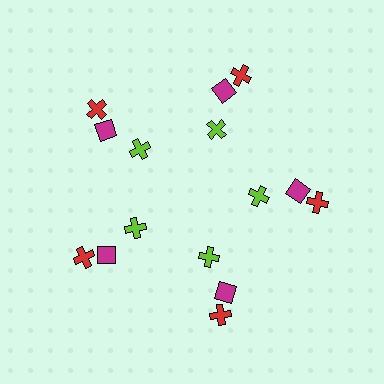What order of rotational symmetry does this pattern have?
This pattern has 5-fold rotational symmetry.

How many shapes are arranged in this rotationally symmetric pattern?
There are 15 shapes, arranged in 5 groups of 3.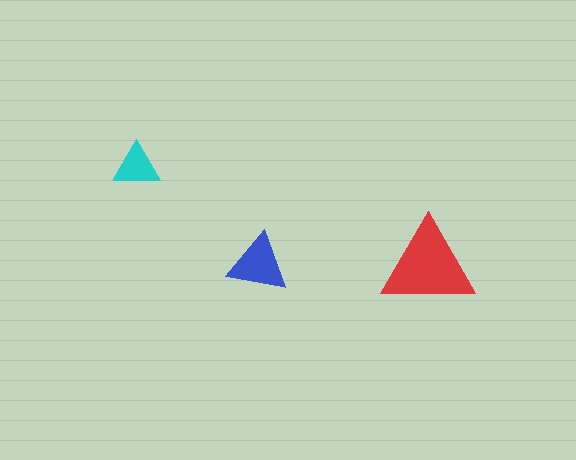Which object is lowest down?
The red triangle is bottommost.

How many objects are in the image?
There are 3 objects in the image.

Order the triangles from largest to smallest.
the red one, the blue one, the cyan one.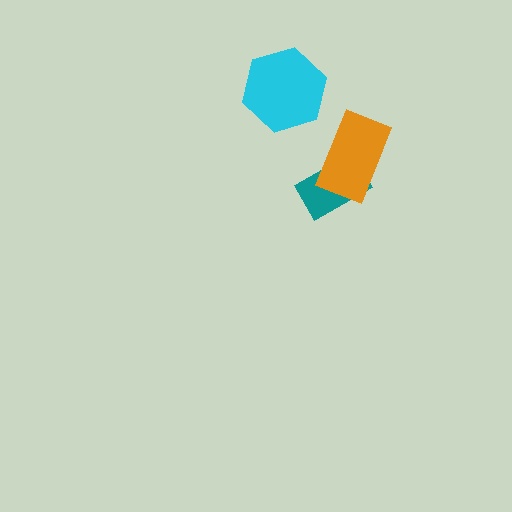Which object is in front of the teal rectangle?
The orange rectangle is in front of the teal rectangle.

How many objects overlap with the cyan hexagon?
0 objects overlap with the cyan hexagon.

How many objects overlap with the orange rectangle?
1 object overlaps with the orange rectangle.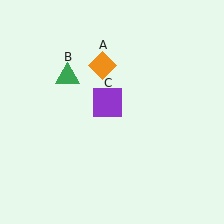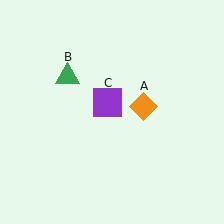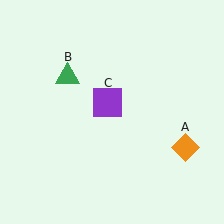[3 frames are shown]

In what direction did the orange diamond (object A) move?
The orange diamond (object A) moved down and to the right.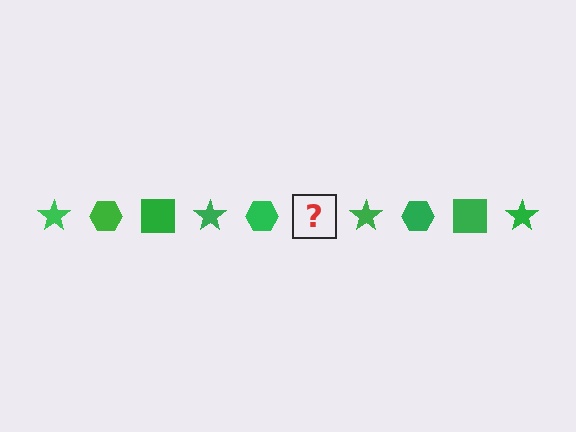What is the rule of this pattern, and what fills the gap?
The rule is that the pattern cycles through star, hexagon, square shapes in green. The gap should be filled with a green square.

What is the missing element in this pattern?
The missing element is a green square.